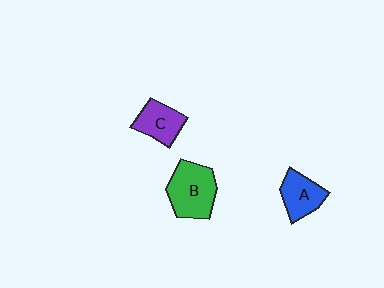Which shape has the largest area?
Shape B (green).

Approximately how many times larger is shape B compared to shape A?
Approximately 1.4 times.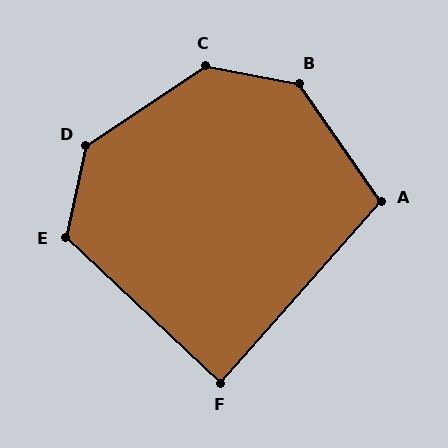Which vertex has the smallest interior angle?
F, at approximately 88 degrees.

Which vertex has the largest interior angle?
D, at approximately 136 degrees.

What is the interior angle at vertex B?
Approximately 136 degrees (obtuse).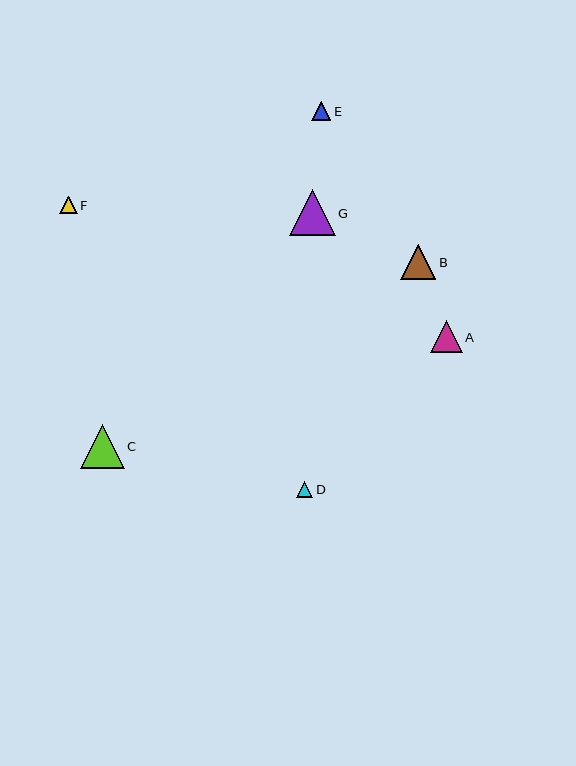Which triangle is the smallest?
Triangle D is the smallest with a size of approximately 16 pixels.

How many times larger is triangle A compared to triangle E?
Triangle A is approximately 1.7 times the size of triangle E.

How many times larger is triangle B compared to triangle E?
Triangle B is approximately 1.8 times the size of triangle E.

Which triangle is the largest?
Triangle G is the largest with a size of approximately 45 pixels.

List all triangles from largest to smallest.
From largest to smallest: G, C, B, A, E, F, D.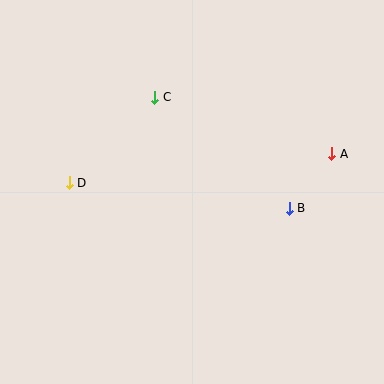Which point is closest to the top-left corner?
Point C is closest to the top-left corner.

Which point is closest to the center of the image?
Point B at (289, 208) is closest to the center.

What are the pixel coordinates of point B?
Point B is at (289, 208).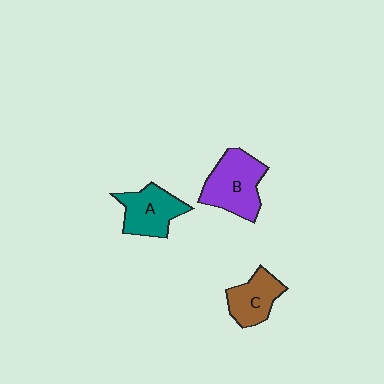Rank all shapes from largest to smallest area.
From largest to smallest: B (purple), A (teal), C (brown).